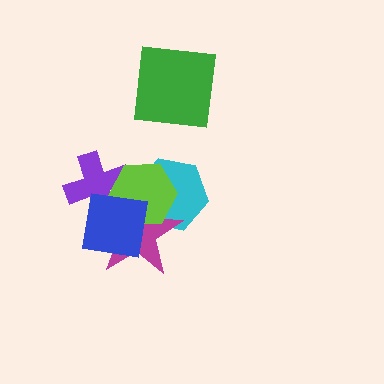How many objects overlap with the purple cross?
3 objects overlap with the purple cross.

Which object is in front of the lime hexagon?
The blue square is in front of the lime hexagon.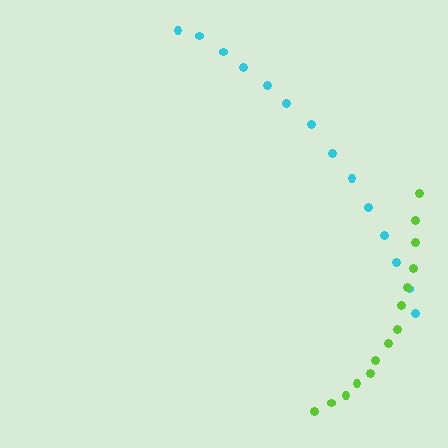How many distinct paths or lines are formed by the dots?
There are 2 distinct paths.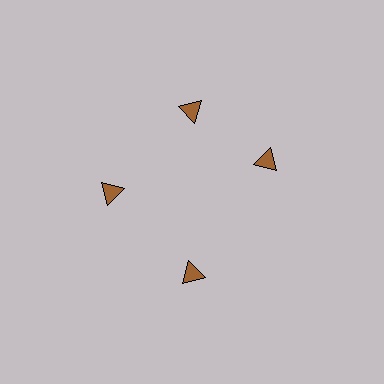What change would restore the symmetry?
The symmetry would be restored by rotating it back into even spacing with its neighbors so that all 4 triangles sit at equal angles and equal distance from the center.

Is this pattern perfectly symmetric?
No. The 4 brown triangles are arranged in a ring, but one element near the 3 o'clock position is rotated out of alignment along the ring, breaking the 4-fold rotational symmetry.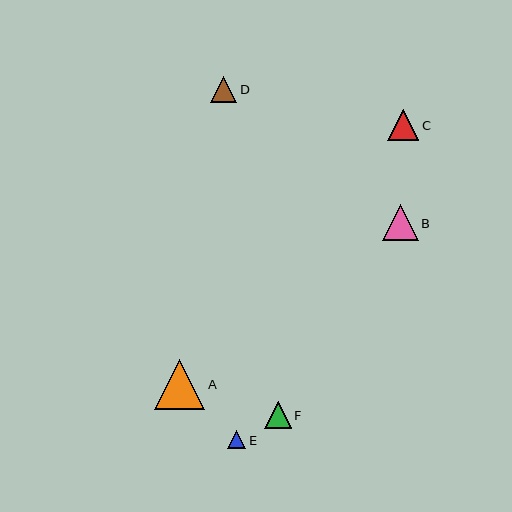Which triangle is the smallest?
Triangle E is the smallest with a size of approximately 19 pixels.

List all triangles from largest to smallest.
From largest to smallest: A, B, C, F, D, E.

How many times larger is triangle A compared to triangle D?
Triangle A is approximately 1.9 times the size of triangle D.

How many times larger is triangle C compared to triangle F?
Triangle C is approximately 1.2 times the size of triangle F.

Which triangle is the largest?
Triangle A is the largest with a size of approximately 50 pixels.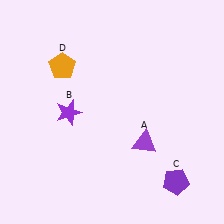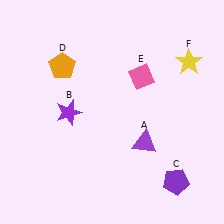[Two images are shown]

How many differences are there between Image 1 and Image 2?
There are 2 differences between the two images.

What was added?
A pink diamond (E), a yellow star (F) were added in Image 2.